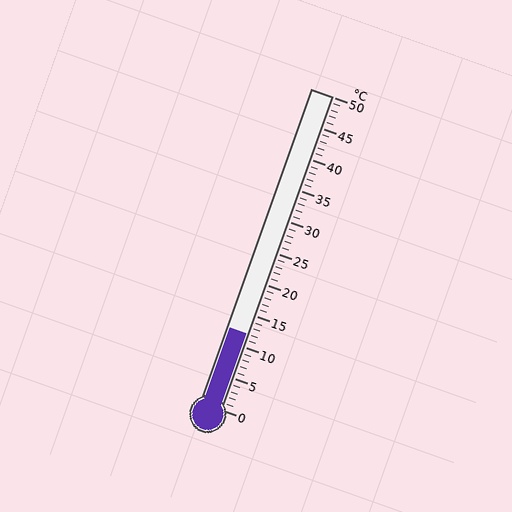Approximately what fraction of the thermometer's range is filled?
The thermometer is filled to approximately 25% of its range.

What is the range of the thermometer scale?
The thermometer scale ranges from 0°C to 50°C.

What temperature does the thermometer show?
The thermometer shows approximately 12°C.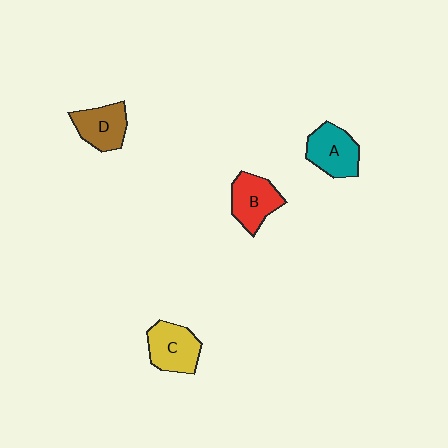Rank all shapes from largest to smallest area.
From largest to smallest: A (teal), C (yellow), B (red), D (brown).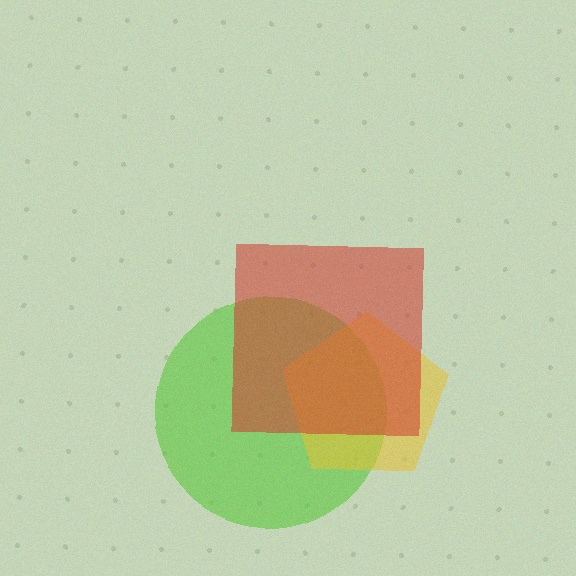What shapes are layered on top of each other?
The layered shapes are: a lime circle, a yellow pentagon, a red square.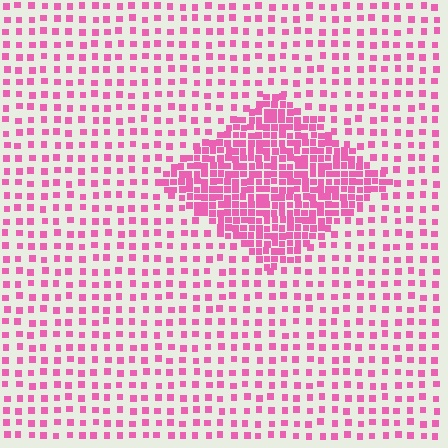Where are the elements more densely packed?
The elements are more densely packed inside the diamond boundary.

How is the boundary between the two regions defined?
The boundary is defined by a change in element density (approximately 2.7x ratio). All elements are the same color, size, and shape.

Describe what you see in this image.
The image contains small pink elements arranged at two different densities. A diamond-shaped region is visible where the elements are more densely packed than the surrounding area.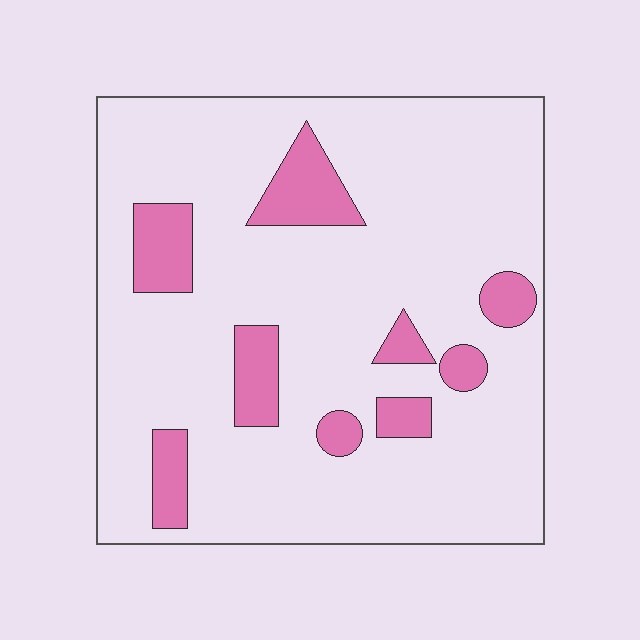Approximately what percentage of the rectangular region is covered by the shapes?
Approximately 15%.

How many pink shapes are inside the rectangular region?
9.